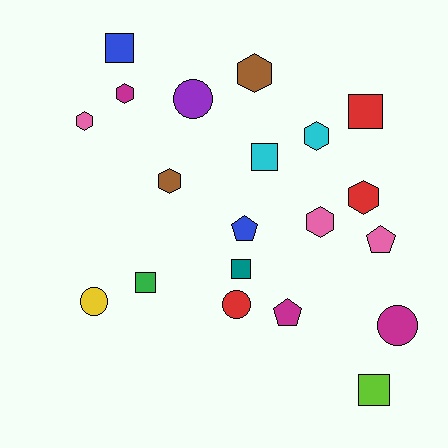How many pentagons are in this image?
There are 3 pentagons.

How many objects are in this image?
There are 20 objects.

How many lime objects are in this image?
There is 1 lime object.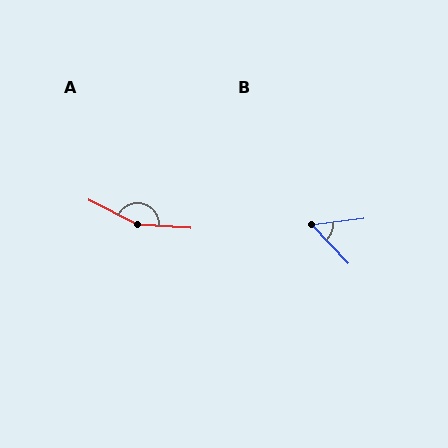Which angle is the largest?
A, at approximately 157 degrees.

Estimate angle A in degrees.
Approximately 157 degrees.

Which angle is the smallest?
B, at approximately 54 degrees.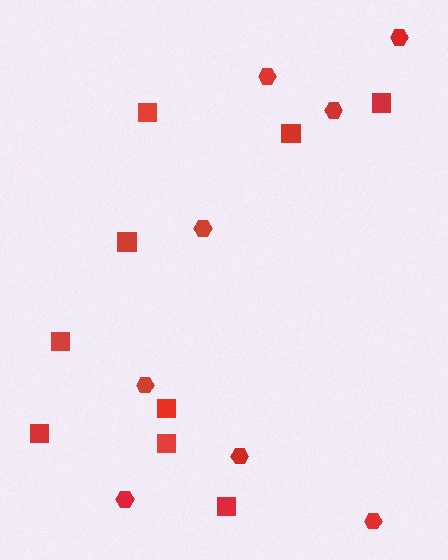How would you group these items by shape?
There are 2 groups: one group of squares (9) and one group of hexagons (8).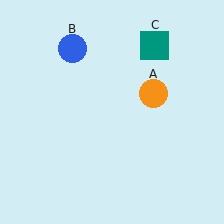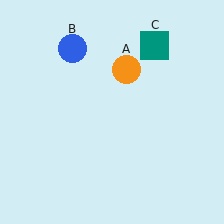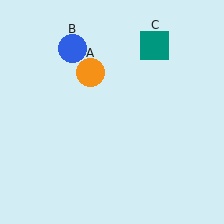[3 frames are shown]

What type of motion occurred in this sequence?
The orange circle (object A) rotated counterclockwise around the center of the scene.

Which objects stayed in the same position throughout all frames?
Blue circle (object B) and teal square (object C) remained stationary.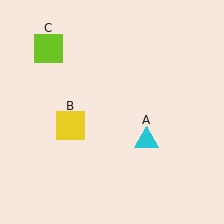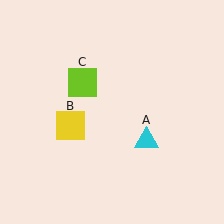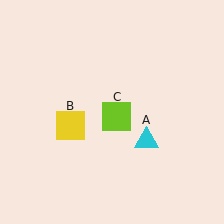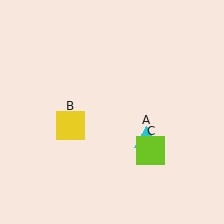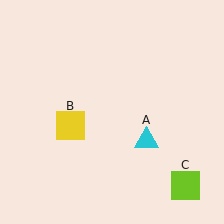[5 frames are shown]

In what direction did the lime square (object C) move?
The lime square (object C) moved down and to the right.